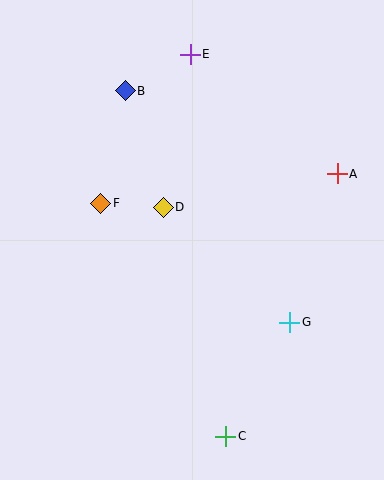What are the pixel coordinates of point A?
Point A is at (337, 174).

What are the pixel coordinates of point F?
Point F is at (101, 203).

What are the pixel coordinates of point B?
Point B is at (125, 91).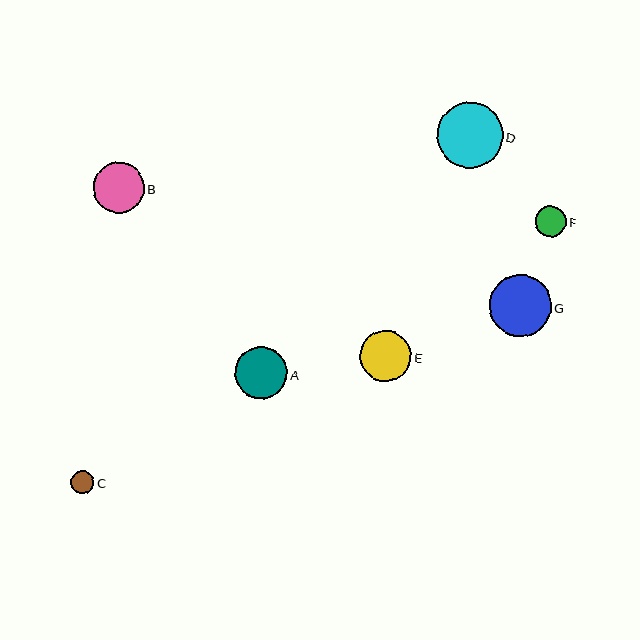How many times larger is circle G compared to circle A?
Circle G is approximately 1.2 times the size of circle A.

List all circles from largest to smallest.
From largest to smallest: D, G, A, E, B, F, C.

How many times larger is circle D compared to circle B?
Circle D is approximately 1.3 times the size of circle B.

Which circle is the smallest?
Circle C is the smallest with a size of approximately 23 pixels.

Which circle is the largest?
Circle D is the largest with a size of approximately 66 pixels.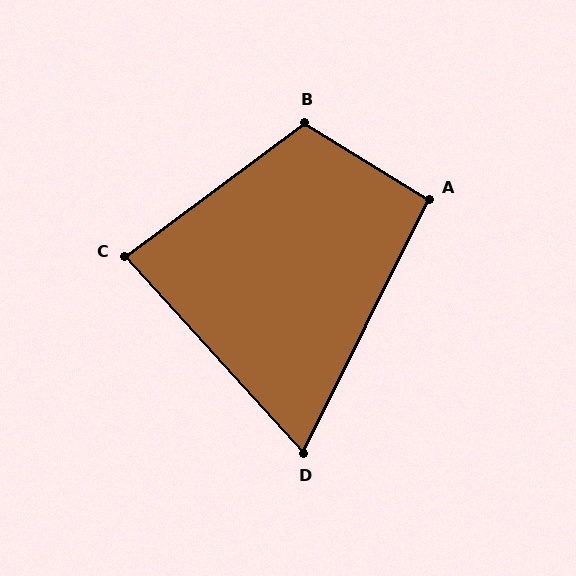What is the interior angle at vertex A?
Approximately 96 degrees (obtuse).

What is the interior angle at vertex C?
Approximately 84 degrees (acute).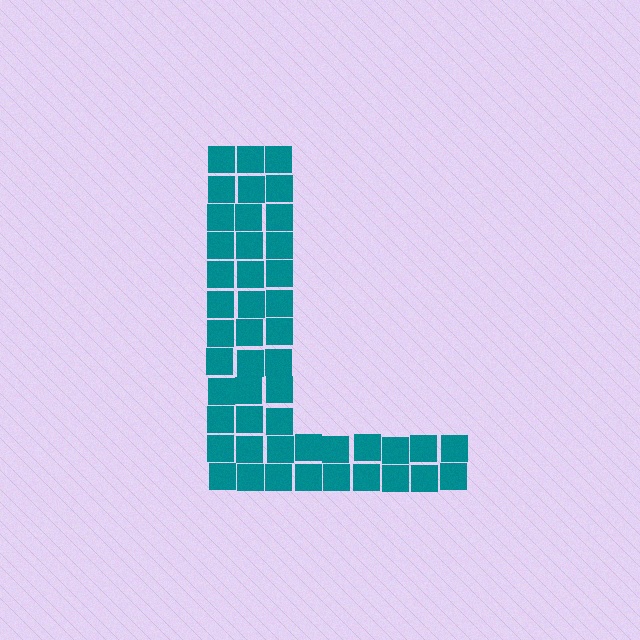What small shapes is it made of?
It is made of small squares.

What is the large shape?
The large shape is the letter L.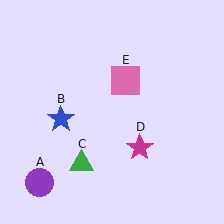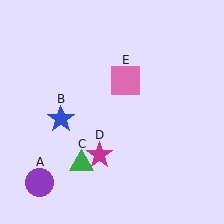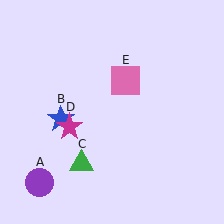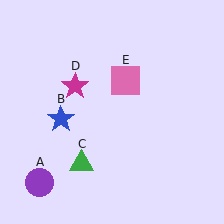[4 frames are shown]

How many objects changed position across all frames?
1 object changed position: magenta star (object D).